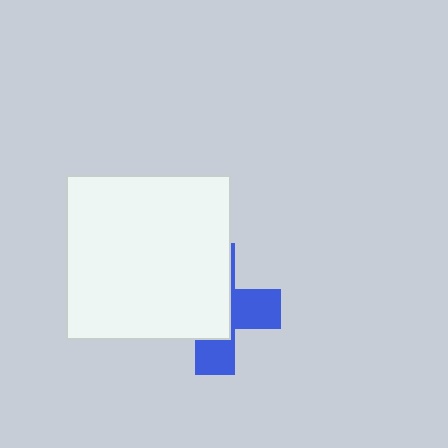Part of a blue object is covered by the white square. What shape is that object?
It is a cross.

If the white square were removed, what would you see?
You would see the complete blue cross.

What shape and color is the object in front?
The object in front is a white square.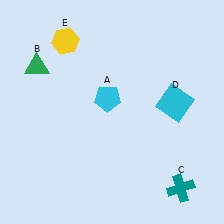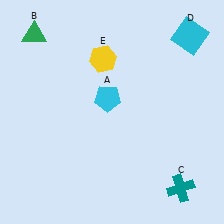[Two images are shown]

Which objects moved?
The objects that moved are: the green triangle (B), the cyan square (D), the yellow hexagon (E).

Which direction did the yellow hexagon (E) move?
The yellow hexagon (E) moved right.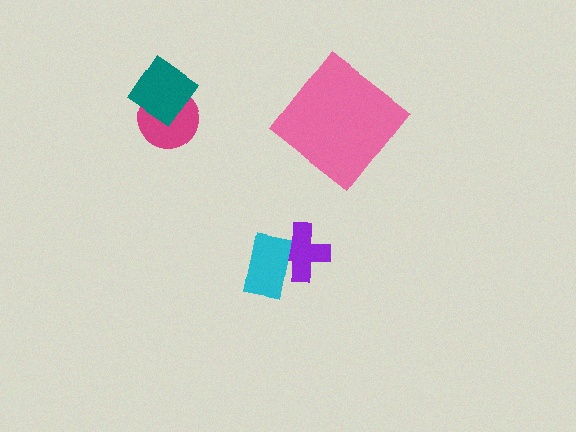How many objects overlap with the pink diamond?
0 objects overlap with the pink diamond.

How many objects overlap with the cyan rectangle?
1 object overlaps with the cyan rectangle.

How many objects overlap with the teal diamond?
1 object overlaps with the teal diamond.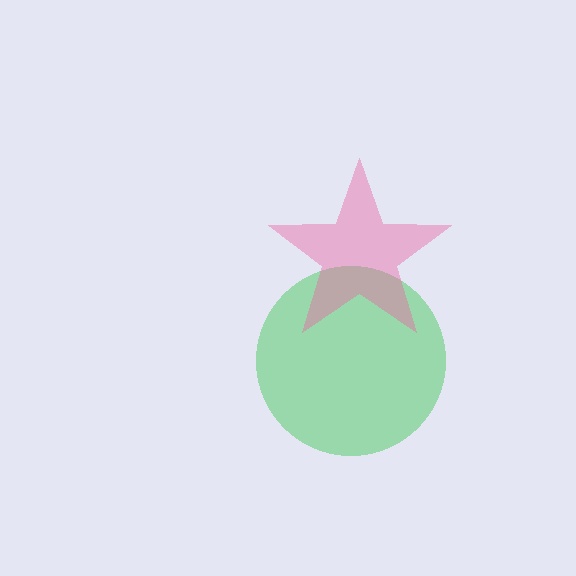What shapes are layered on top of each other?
The layered shapes are: a green circle, a pink star.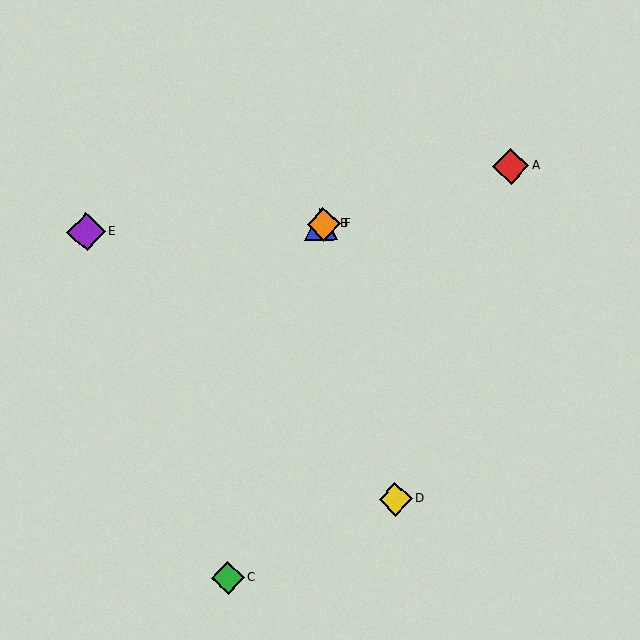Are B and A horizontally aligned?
No, B is at y≈224 and A is at y≈166.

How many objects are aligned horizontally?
3 objects (B, E, F) are aligned horizontally.